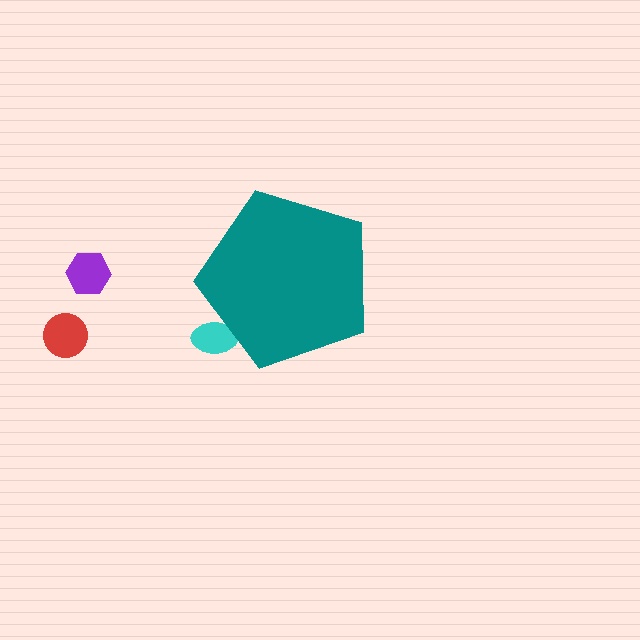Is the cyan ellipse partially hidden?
Yes, the cyan ellipse is partially hidden behind the teal pentagon.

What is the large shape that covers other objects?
A teal pentagon.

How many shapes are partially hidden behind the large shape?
1 shape is partially hidden.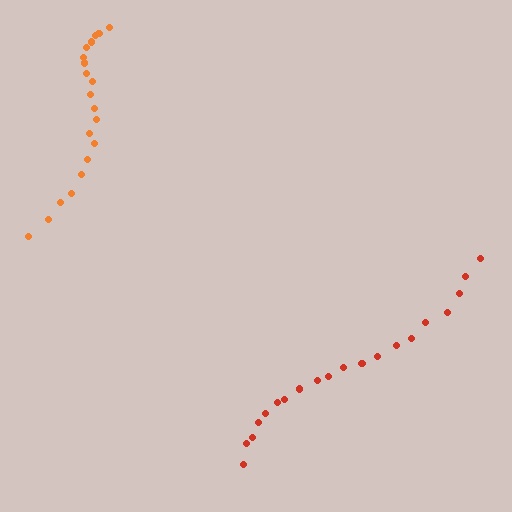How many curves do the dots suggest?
There are 2 distinct paths.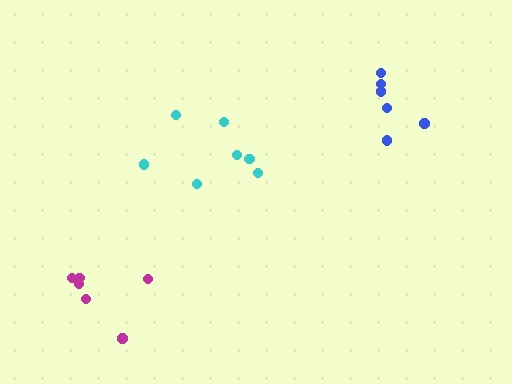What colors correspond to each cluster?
The clusters are colored: magenta, cyan, blue.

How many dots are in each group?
Group 1: 6 dots, Group 2: 7 dots, Group 3: 6 dots (19 total).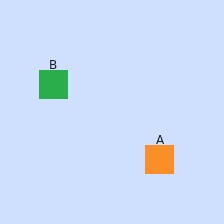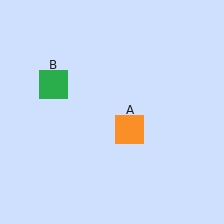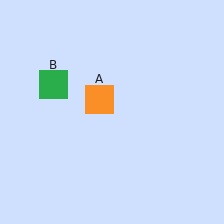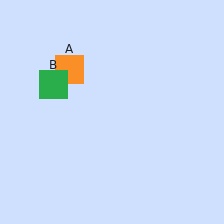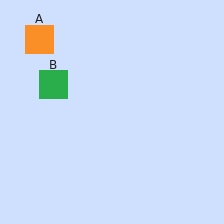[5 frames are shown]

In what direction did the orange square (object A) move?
The orange square (object A) moved up and to the left.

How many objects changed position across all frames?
1 object changed position: orange square (object A).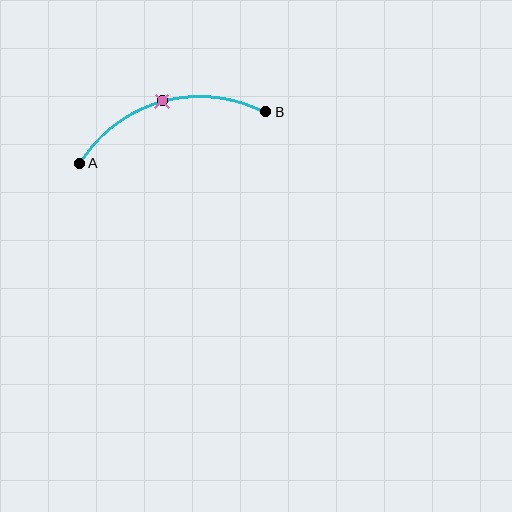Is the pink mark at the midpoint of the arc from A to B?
Yes. The pink mark lies on the arc at equal arc-length from both A and B — it is the arc midpoint.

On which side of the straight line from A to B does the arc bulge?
The arc bulges above the straight line connecting A and B.